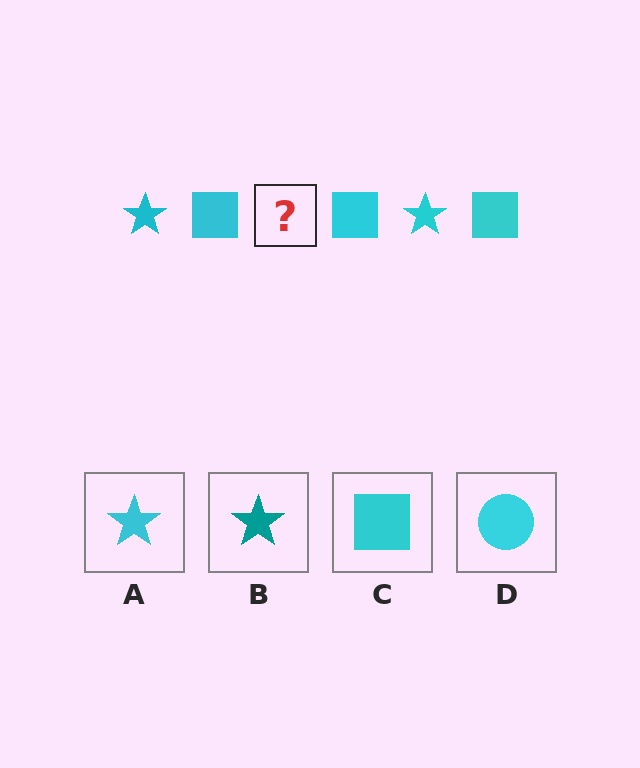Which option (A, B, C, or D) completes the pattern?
A.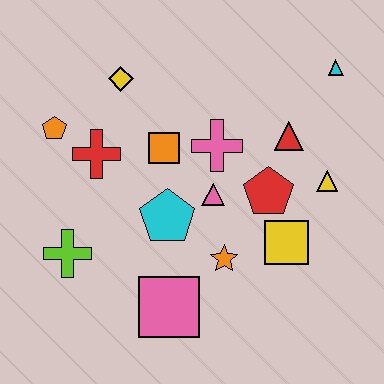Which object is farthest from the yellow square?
The orange pentagon is farthest from the yellow square.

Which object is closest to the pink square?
The orange star is closest to the pink square.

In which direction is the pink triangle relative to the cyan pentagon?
The pink triangle is to the right of the cyan pentagon.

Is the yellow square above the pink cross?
No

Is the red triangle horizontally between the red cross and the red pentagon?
No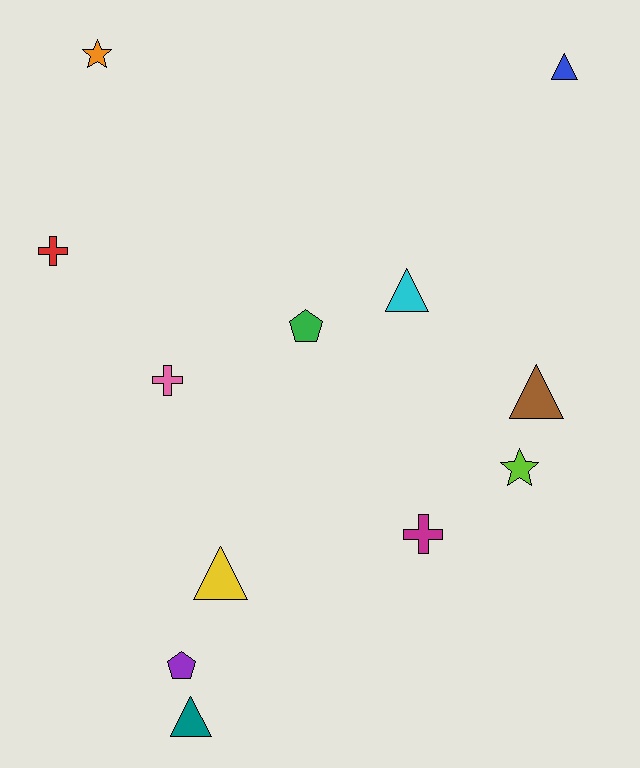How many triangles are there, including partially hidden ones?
There are 5 triangles.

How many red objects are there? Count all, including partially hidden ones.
There is 1 red object.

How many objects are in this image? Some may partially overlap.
There are 12 objects.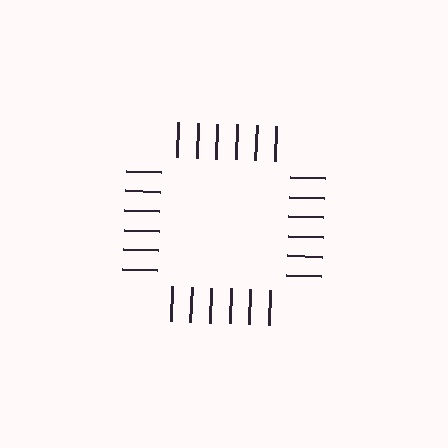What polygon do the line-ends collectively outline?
An illusory square — the line segments terminate on its edges but no continuous stroke is drawn.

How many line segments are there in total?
24 — 6 along each of the 4 edges.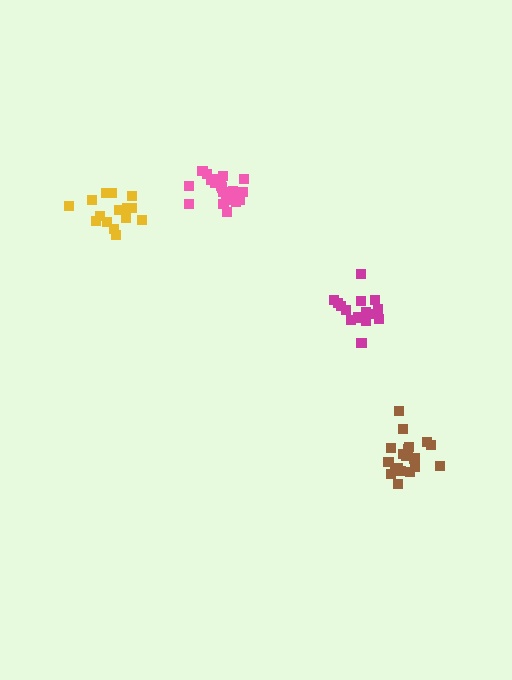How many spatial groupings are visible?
There are 4 spatial groupings.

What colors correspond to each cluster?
The clusters are colored: brown, yellow, magenta, pink.